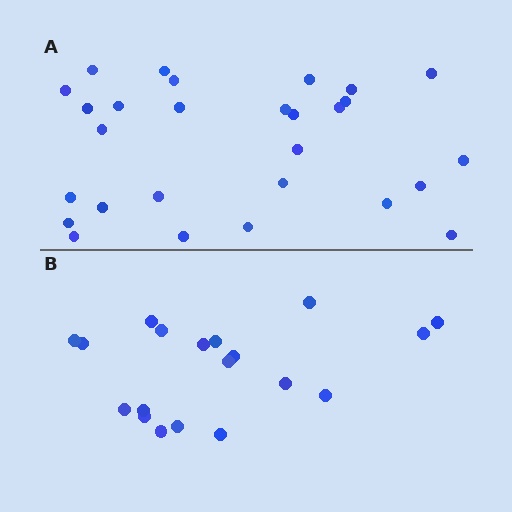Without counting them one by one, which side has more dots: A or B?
Region A (the top region) has more dots.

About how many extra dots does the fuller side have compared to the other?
Region A has roughly 8 or so more dots than region B.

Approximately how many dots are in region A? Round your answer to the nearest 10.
About 30 dots. (The exact count is 28, which rounds to 30.)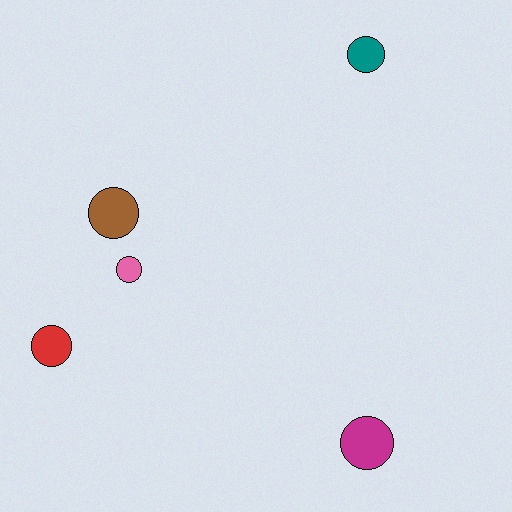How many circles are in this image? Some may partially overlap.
There are 5 circles.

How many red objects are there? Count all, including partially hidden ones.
There is 1 red object.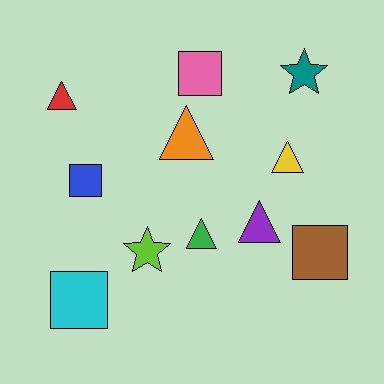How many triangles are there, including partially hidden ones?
There are 5 triangles.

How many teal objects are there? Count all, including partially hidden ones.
There is 1 teal object.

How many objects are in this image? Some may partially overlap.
There are 11 objects.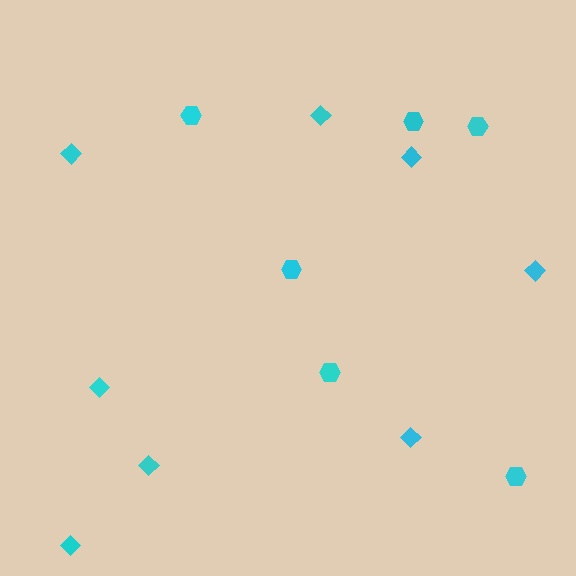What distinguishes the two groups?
There are 2 groups: one group of hexagons (6) and one group of diamonds (8).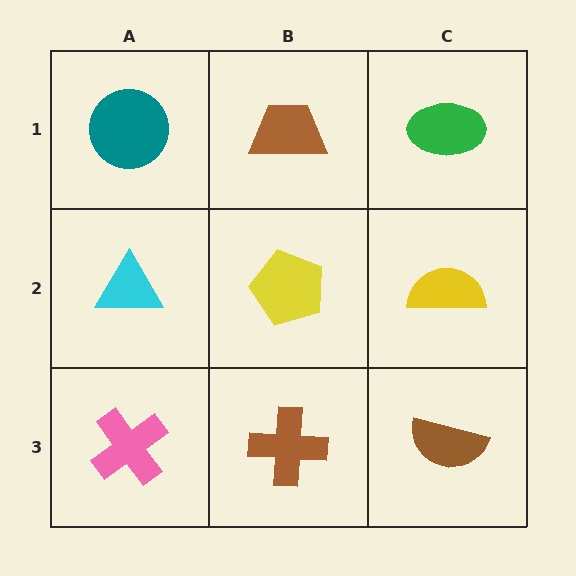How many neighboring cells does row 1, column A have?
2.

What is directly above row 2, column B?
A brown trapezoid.